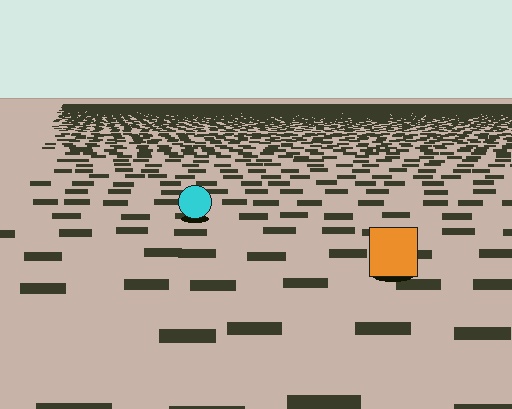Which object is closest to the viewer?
The orange square is closest. The texture marks near it are larger and more spread out.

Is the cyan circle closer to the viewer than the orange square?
No. The orange square is closer — you can tell from the texture gradient: the ground texture is coarser near it.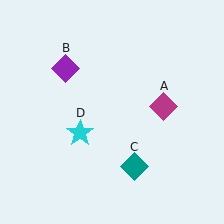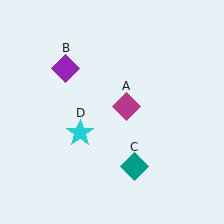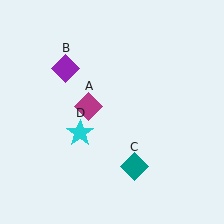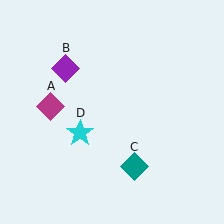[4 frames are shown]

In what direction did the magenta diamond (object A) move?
The magenta diamond (object A) moved left.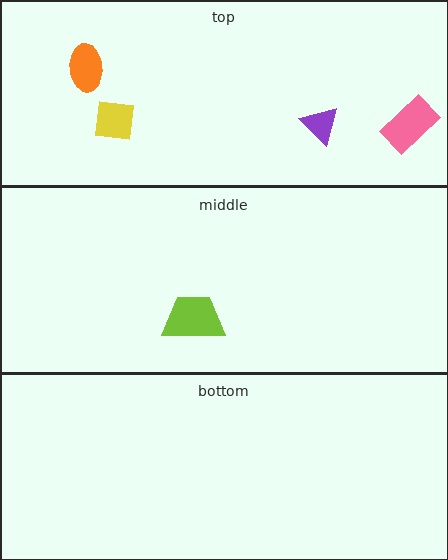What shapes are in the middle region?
The lime trapezoid.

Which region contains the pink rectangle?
The top region.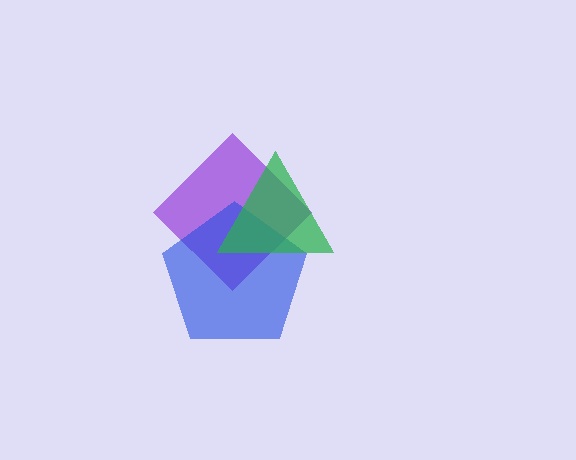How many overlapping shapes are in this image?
There are 3 overlapping shapes in the image.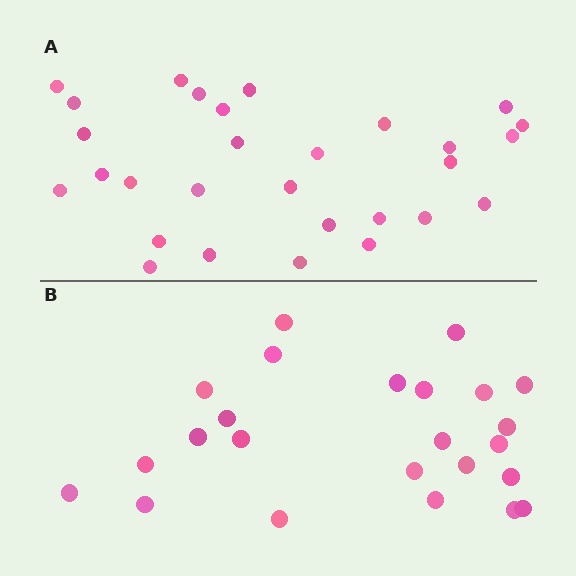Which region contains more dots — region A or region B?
Region A (the top region) has more dots.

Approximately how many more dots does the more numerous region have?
Region A has about 5 more dots than region B.